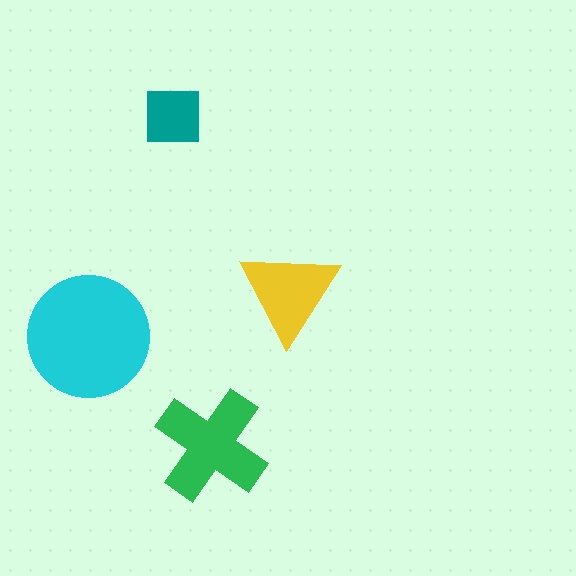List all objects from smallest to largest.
The teal square, the yellow triangle, the green cross, the cyan circle.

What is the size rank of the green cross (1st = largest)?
2nd.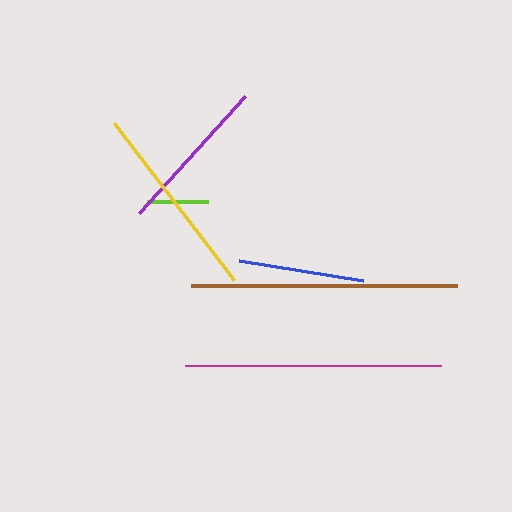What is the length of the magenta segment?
The magenta segment is approximately 255 pixels long.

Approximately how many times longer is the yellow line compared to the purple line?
The yellow line is approximately 1.3 times the length of the purple line.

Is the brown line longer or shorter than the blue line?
The brown line is longer than the blue line.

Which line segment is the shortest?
The lime line is the shortest at approximately 61 pixels.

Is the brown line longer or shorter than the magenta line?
The brown line is longer than the magenta line.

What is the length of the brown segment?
The brown segment is approximately 266 pixels long.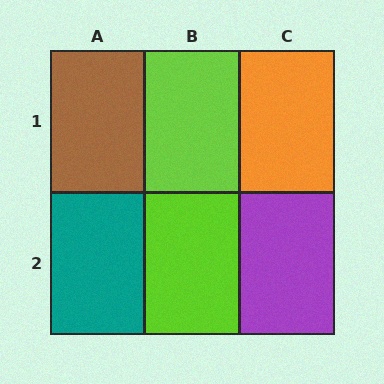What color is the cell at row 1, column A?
Brown.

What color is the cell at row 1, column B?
Lime.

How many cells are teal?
1 cell is teal.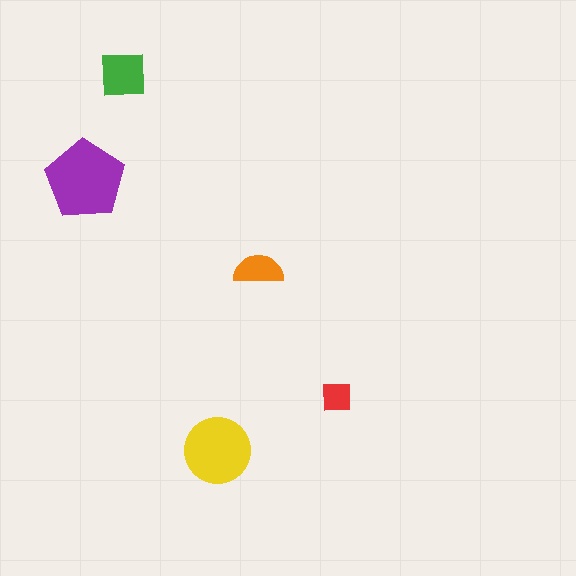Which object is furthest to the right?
The red square is rightmost.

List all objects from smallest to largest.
The red square, the orange semicircle, the green square, the yellow circle, the purple pentagon.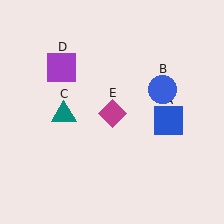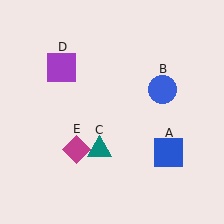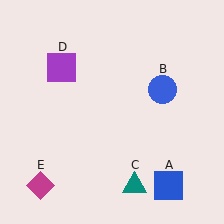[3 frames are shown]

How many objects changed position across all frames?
3 objects changed position: blue square (object A), teal triangle (object C), magenta diamond (object E).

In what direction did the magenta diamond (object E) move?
The magenta diamond (object E) moved down and to the left.